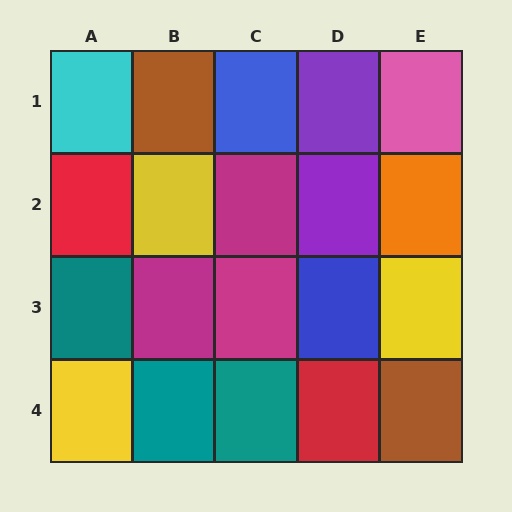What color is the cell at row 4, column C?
Teal.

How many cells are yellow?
3 cells are yellow.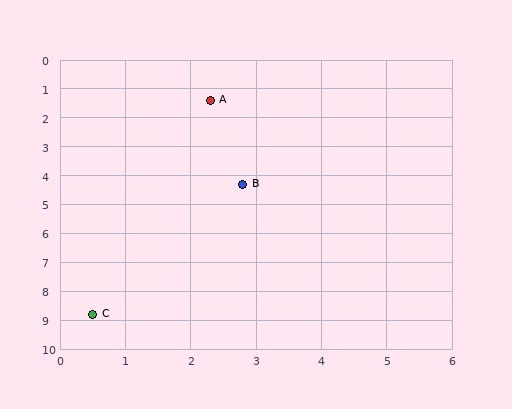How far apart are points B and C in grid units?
Points B and C are about 5.1 grid units apart.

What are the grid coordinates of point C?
Point C is at approximately (0.5, 8.8).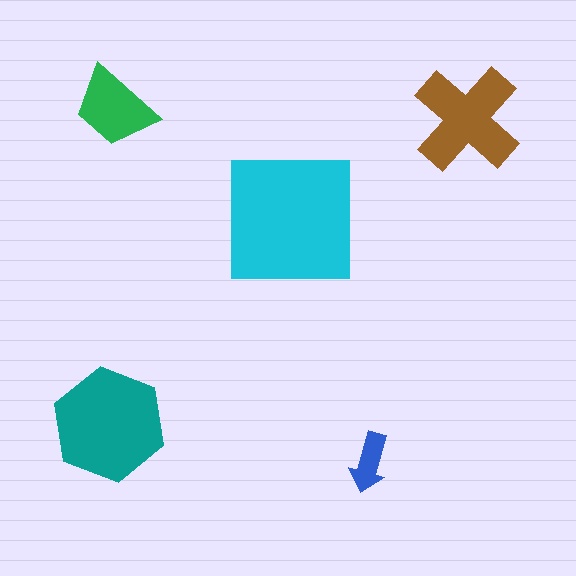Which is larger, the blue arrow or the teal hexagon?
The teal hexagon.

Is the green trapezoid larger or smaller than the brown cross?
Smaller.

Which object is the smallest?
The blue arrow.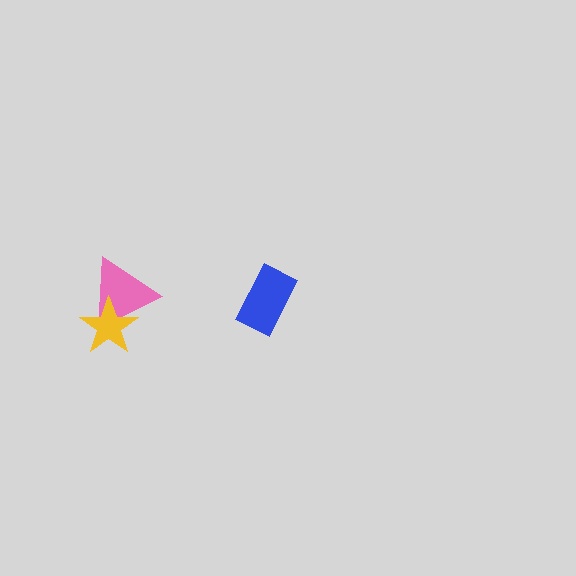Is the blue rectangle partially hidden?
No, no other shape covers it.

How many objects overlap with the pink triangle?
1 object overlaps with the pink triangle.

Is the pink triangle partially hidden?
Yes, it is partially covered by another shape.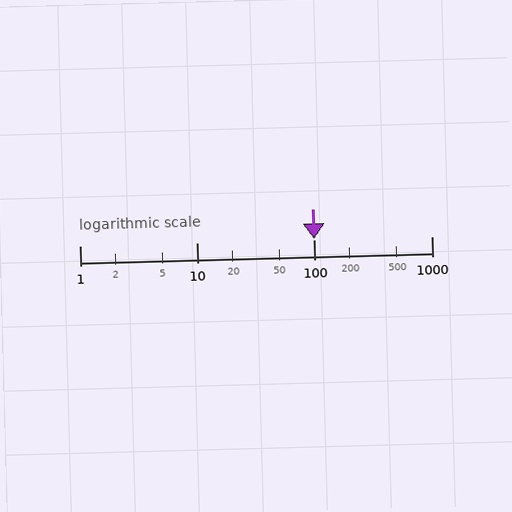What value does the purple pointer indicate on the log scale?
The pointer indicates approximately 100.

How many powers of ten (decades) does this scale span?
The scale spans 3 decades, from 1 to 1000.